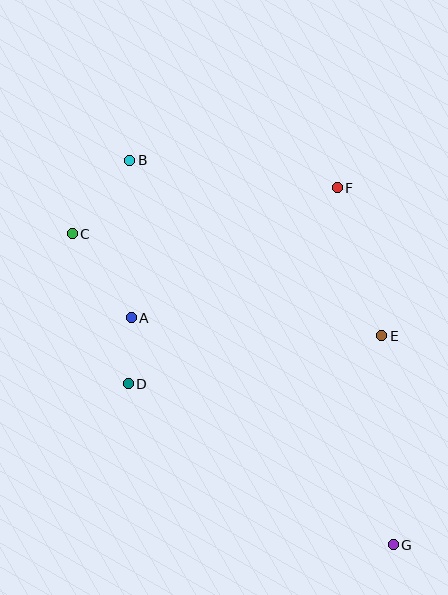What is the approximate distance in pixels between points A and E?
The distance between A and E is approximately 251 pixels.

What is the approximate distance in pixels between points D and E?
The distance between D and E is approximately 258 pixels.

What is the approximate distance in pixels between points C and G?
The distance between C and G is approximately 447 pixels.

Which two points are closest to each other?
Points A and D are closest to each other.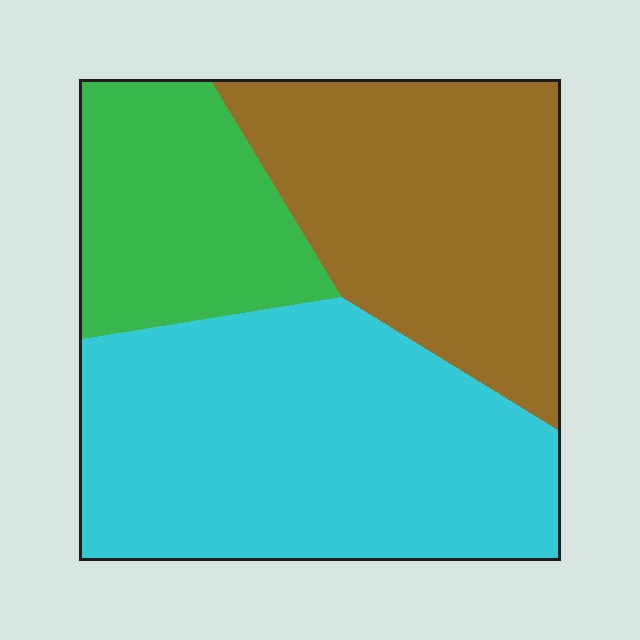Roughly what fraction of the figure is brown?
Brown covers 33% of the figure.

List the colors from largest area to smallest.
From largest to smallest: cyan, brown, green.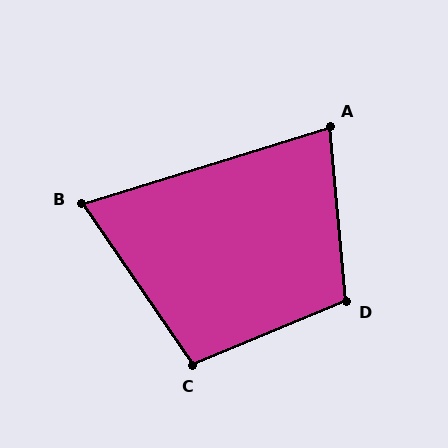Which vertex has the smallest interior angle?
B, at approximately 72 degrees.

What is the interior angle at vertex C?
Approximately 102 degrees (obtuse).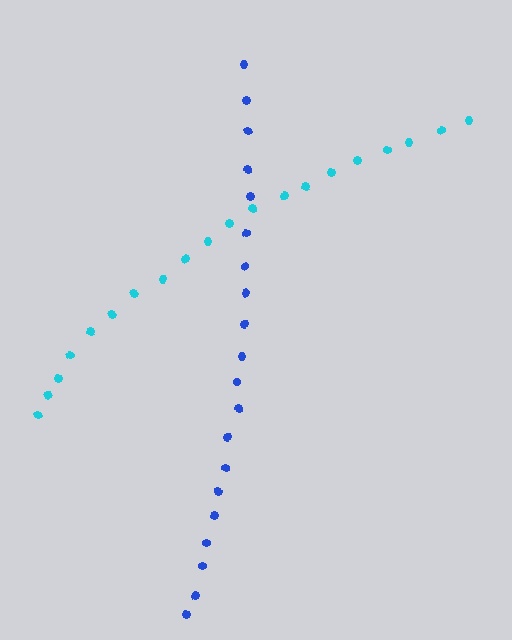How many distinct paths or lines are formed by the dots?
There are 2 distinct paths.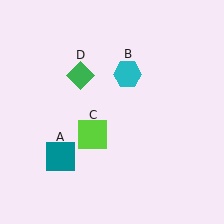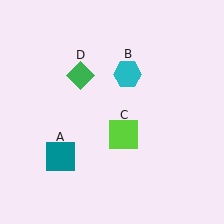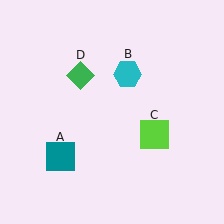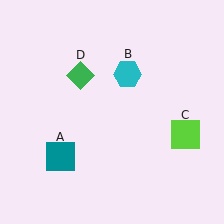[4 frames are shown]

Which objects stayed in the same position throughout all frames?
Teal square (object A) and cyan hexagon (object B) and green diamond (object D) remained stationary.